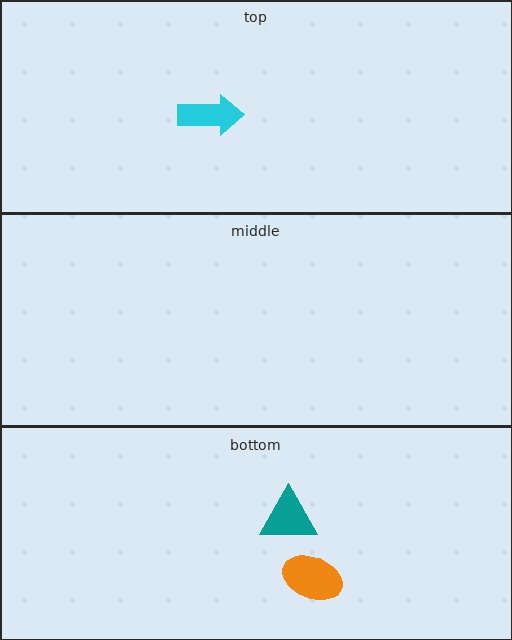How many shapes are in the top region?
1.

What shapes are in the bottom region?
The teal triangle, the orange ellipse.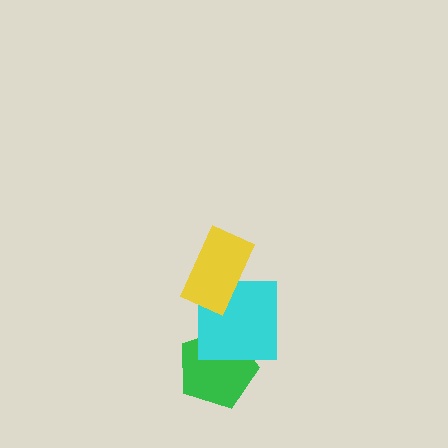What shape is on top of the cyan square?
The yellow rectangle is on top of the cyan square.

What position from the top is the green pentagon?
The green pentagon is 3rd from the top.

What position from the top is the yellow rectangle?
The yellow rectangle is 1st from the top.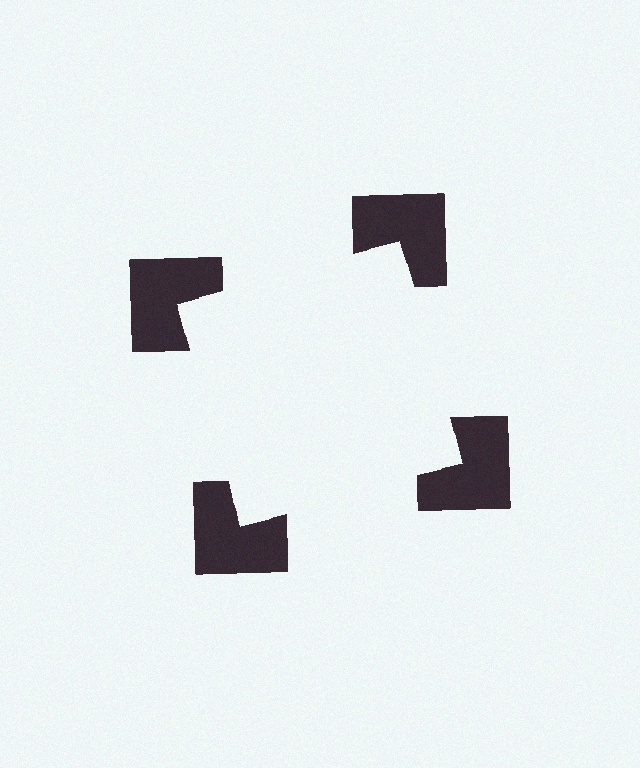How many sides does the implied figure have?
4 sides.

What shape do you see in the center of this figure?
An illusory square — its edges are inferred from the aligned wedge cuts in the notched squares, not physically drawn.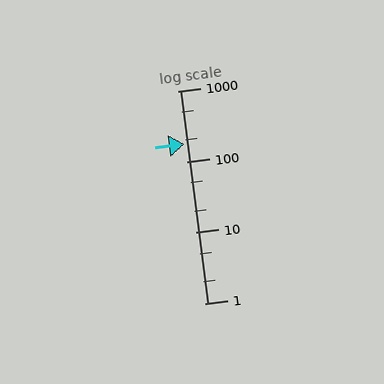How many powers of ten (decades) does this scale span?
The scale spans 3 decades, from 1 to 1000.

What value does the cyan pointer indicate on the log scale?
The pointer indicates approximately 180.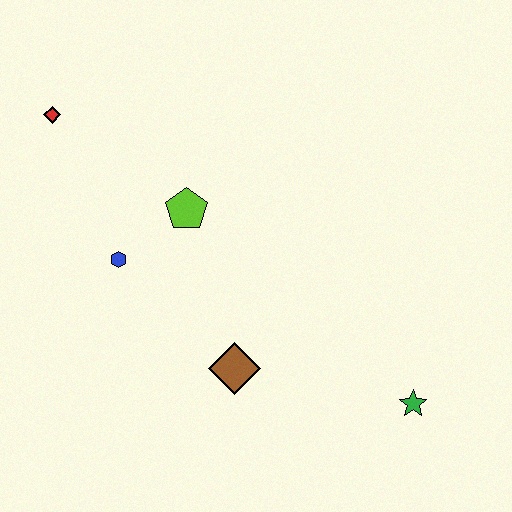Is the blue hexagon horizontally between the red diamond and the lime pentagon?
Yes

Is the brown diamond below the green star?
No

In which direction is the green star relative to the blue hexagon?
The green star is to the right of the blue hexagon.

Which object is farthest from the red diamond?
The green star is farthest from the red diamond.